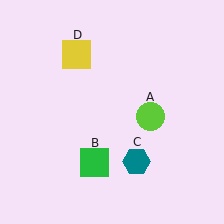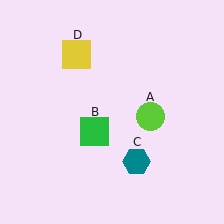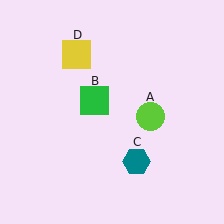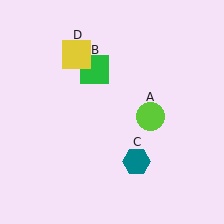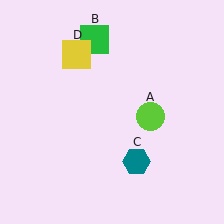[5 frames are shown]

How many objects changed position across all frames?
1 object changed position: green square (object B).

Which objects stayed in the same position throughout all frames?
Lime circle (object A) and teal hexagon (object C) and yellow square (object D) remained stationary.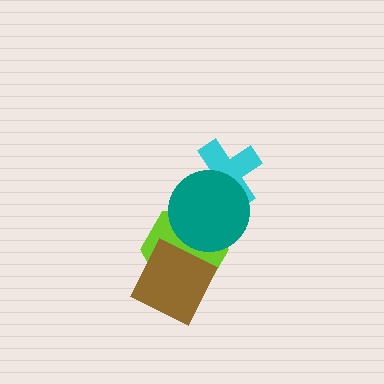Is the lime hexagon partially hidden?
Yes, it is partially covered by another shape.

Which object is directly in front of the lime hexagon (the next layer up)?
The brown square is directly in front of the lime hexagon.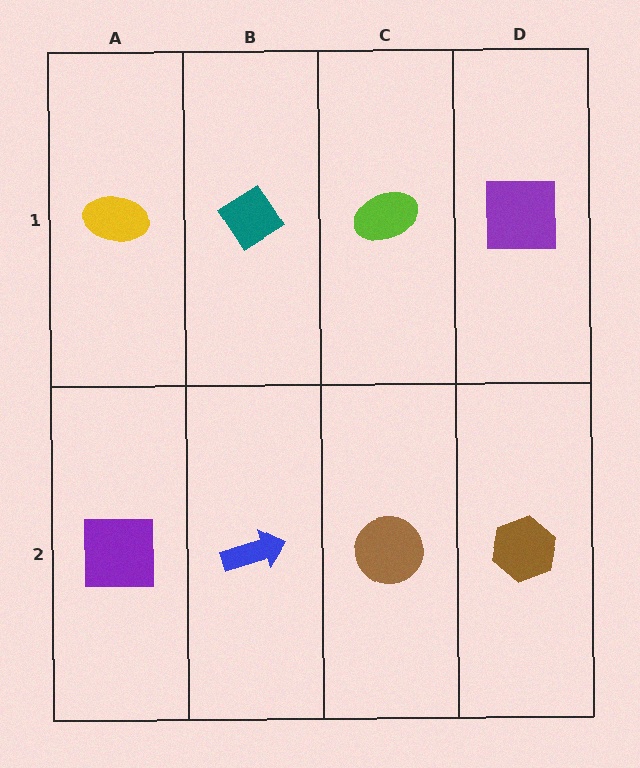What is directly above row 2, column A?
A yellow ellipse.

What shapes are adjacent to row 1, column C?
A brown circle (row 2, column C), a teal diamond (row 1, column B), a purple square (row 1, column D).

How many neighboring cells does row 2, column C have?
3.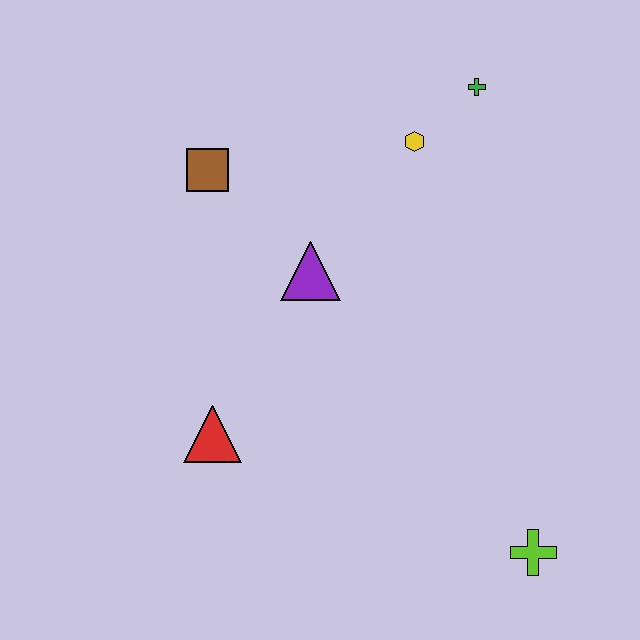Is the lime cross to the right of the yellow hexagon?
Yes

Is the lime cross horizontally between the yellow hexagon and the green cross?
No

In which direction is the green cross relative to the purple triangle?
The green cross is above the purple triangle.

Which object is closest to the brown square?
The purple triangle is closest to the brown square.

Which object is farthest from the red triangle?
The green cross is farthest from the red triangle.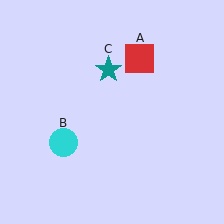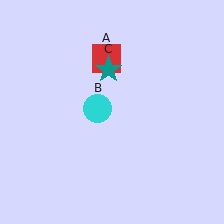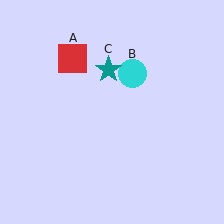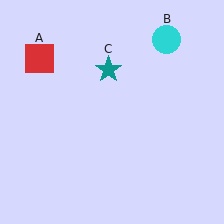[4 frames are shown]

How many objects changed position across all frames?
2 objects changed position: red square (object A), cyan circle (object B).